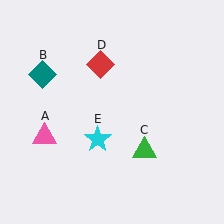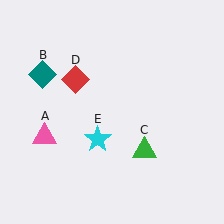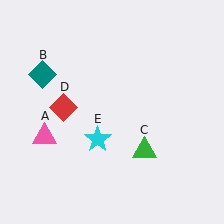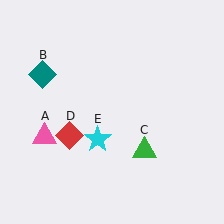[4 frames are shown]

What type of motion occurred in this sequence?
The red diamond (object D) rotated counterclockwise around the center of the scene.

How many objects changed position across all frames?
1 object changed position: red diamond (object D).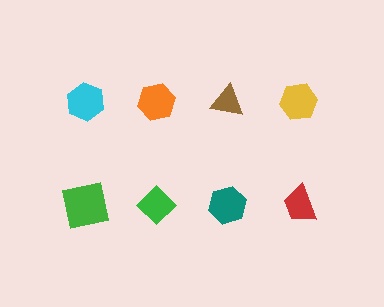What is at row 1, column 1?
A cyan hexagon.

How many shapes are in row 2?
4 shapes.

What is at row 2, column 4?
A red trapezoid.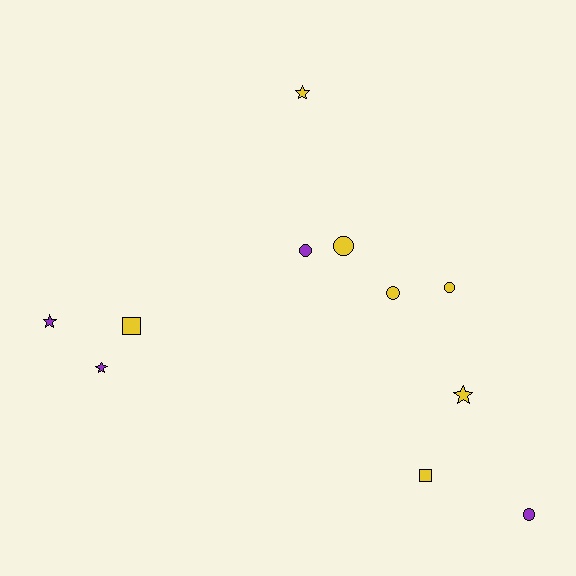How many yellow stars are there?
There are 2 yellow stars.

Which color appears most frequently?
Yellow, with 7 objects.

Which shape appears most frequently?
Circle, with 5 objects.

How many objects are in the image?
There are 11 objects.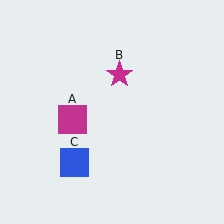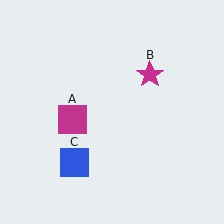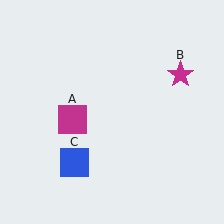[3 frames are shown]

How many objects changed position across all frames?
1 object changed position: magenta star (object B).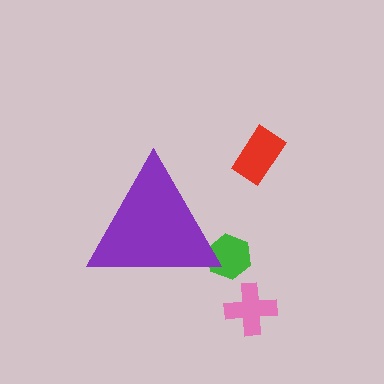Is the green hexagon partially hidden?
Yes, the green hexagon is partially hidden behind the purple triangle.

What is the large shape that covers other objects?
A purple triangle.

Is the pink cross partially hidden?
No, the pink cross is fully visible.